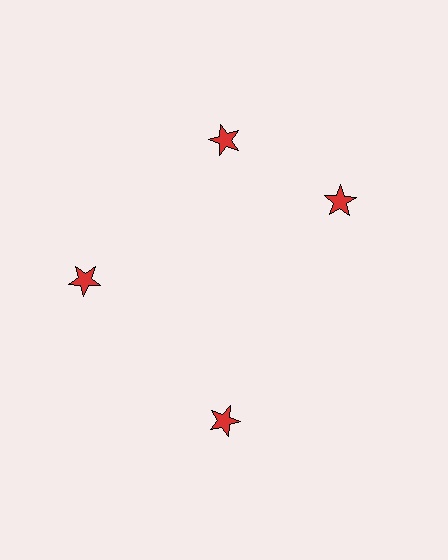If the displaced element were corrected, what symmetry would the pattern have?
It would have 4-fold rotational symmetry — the pattern would map onto itself every 90 degrees.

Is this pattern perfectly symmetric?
No. The 4 red stars are arranged in a ring, but one element near the 3 o'clock position is rotated out of alignment along the ring, breaking the 4-fold rotational symmetry.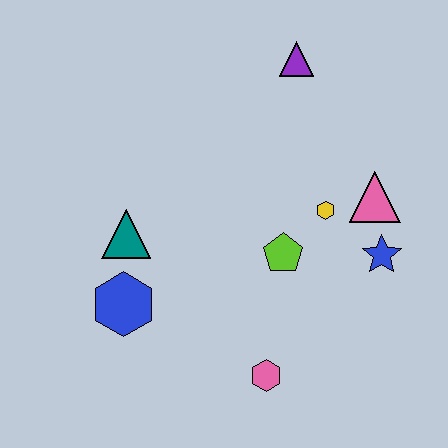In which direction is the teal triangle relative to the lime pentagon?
The teal triangle is to the left of the lime pentagon.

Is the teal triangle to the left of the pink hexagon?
Yes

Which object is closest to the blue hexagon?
The teal triangle is closest to the blue hexagon.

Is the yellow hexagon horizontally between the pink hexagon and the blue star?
Yes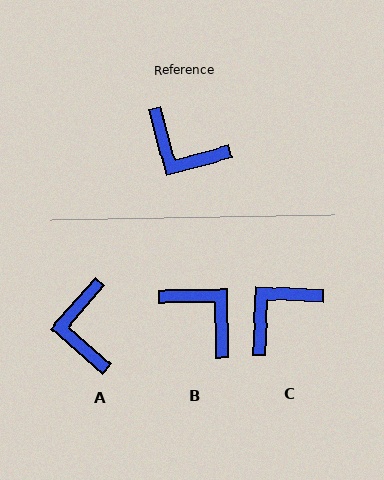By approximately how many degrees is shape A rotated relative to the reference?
Approximately 55 degrees clockwise.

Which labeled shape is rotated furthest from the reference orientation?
B, about 166 degrees away.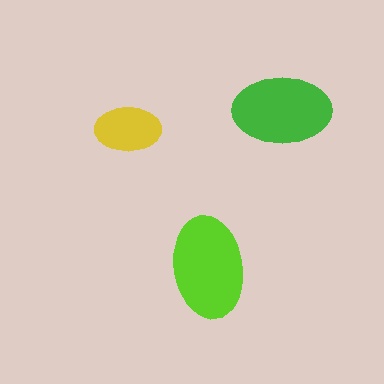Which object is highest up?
The green ellipse is topmost.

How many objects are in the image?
There are 3 objects in the image.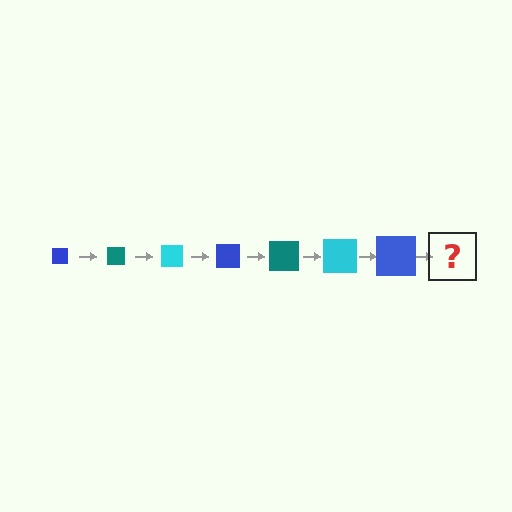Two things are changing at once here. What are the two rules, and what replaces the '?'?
The two rules are that the square grows larger each step and the color cycles through blue, teal, and cyan. The '?' should be a teal square, larger than the previous one.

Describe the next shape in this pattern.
It should be a teal square, larger than the previous one.